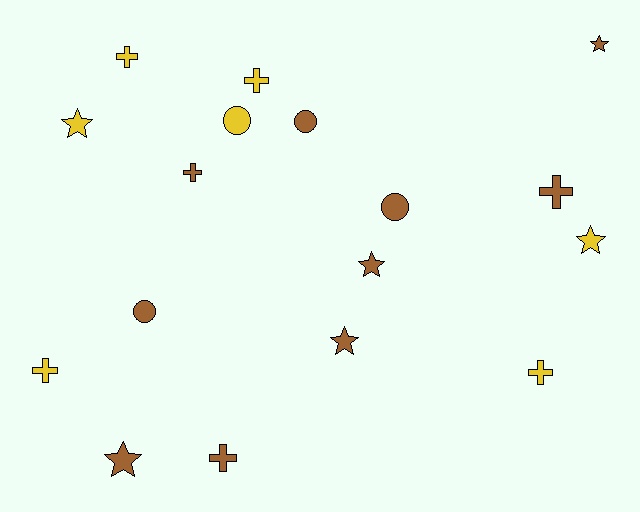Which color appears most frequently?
Brown, with 10 objects.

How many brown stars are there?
There are 4 brown stars.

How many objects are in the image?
There are 17 objects.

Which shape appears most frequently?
Cross, with 7 objects.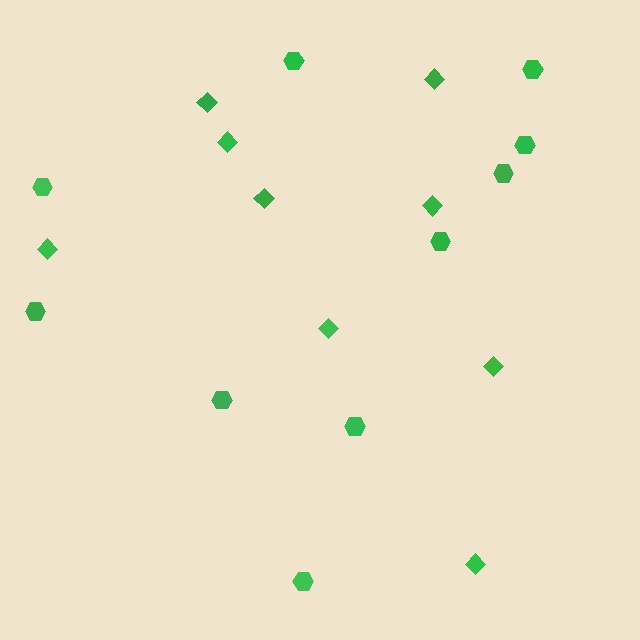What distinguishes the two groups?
There are 2 groups: one group of diamonds (9) and one group of hexagons (10).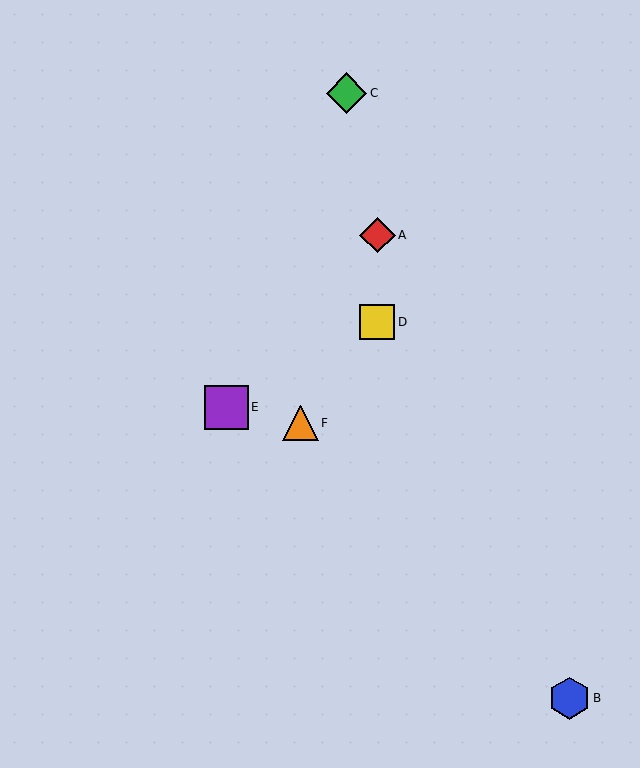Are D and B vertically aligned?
No, D is at x≈377 and B is at x≈570.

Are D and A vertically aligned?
Yes, both are at x≈377.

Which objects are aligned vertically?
Objects A, D are aligned vertically.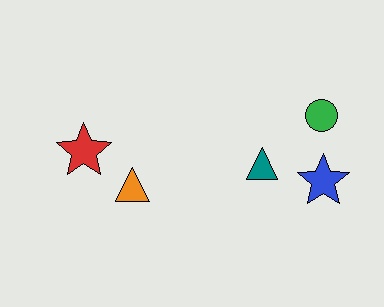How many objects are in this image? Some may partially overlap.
There are 5 objects.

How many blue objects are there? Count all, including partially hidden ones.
There is 1 blue object.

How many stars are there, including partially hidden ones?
There are 2 stars.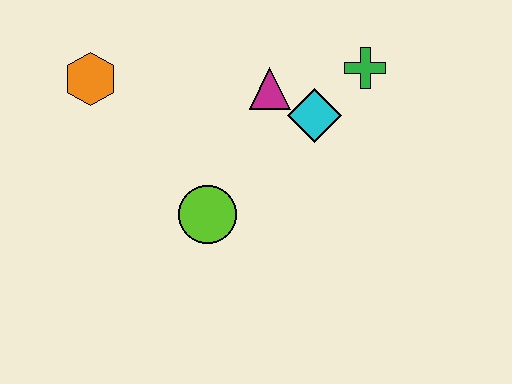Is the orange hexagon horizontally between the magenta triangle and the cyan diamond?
No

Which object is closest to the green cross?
The cyan diamond is closest to the green cross.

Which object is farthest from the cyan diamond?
The orange hexagon is farthest from the cyan diamond.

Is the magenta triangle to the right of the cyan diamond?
No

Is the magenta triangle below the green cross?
Yes